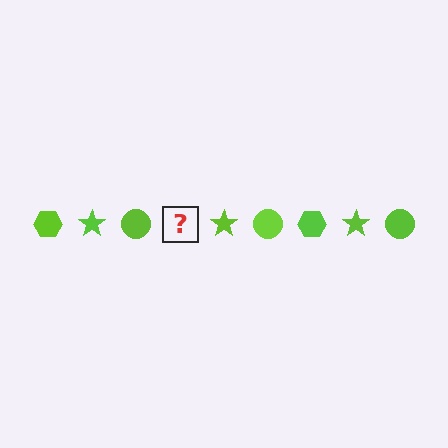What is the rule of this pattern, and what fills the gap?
The rule is that the pattern cycles through hexagon, star, circle shapes in lime. The gap should be filled with a lime hexagon.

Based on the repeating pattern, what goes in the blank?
The blank should be a lime hexagon.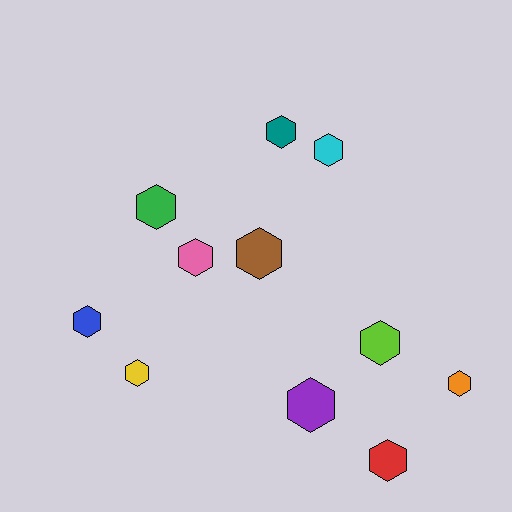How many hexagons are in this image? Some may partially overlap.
There are 11 hexagons.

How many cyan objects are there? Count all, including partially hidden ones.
There is 1 cyan object.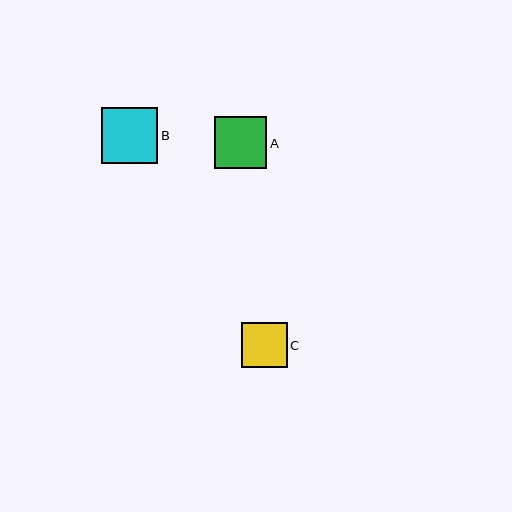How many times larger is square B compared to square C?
Square B is approximately 1.2 times the size of square C.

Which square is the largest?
Square B is the largest with a size of approximately 56 pixels.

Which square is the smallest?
Square C is the smallest with a size of approximately 45 pixels.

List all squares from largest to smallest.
From largest to smallest: B, A, C.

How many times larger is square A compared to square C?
Square A is approximately 1.1 times the size of square C.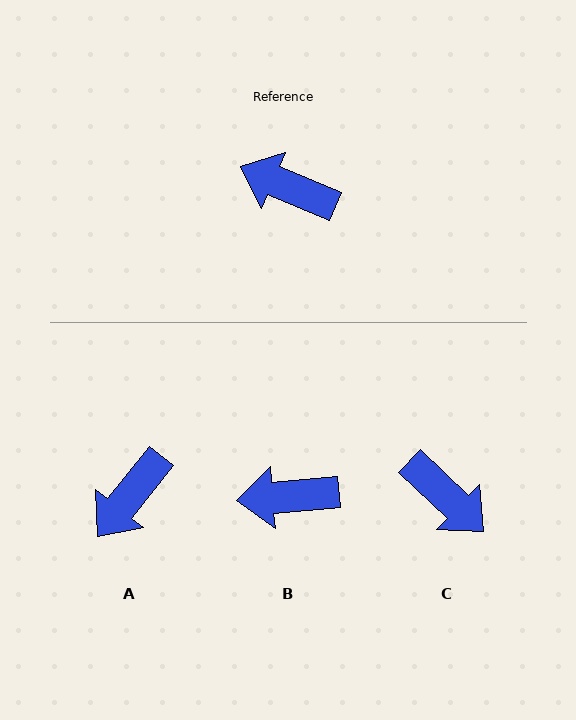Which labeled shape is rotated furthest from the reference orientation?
C, about 160 degrees away.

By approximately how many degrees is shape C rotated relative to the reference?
Approximately 160 degrees counter-clockwise.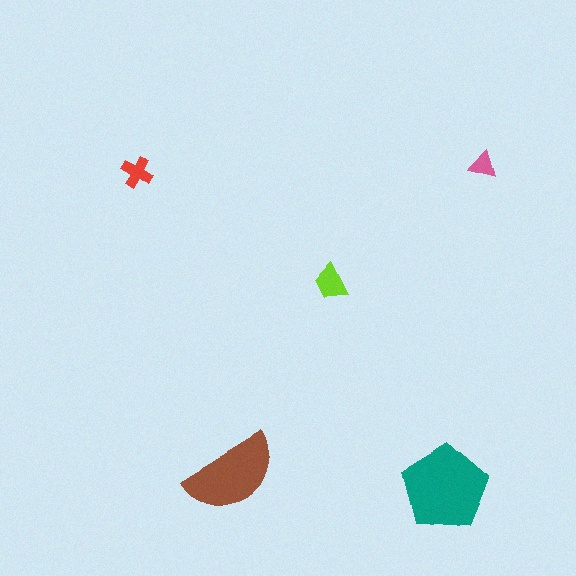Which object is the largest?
The teal pentagon.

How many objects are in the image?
There are 5 objects in the image.